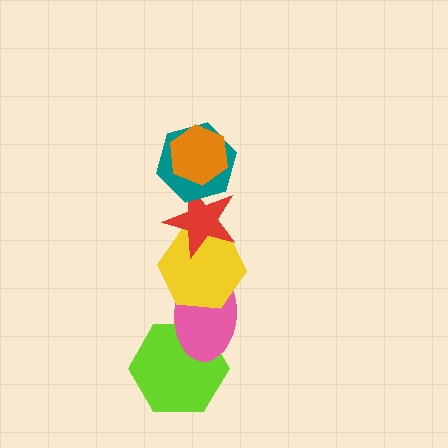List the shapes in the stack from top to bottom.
From top to bottom: the orange hexagon, the teal hexagon, the red star, the yellow hexagon, the pink ellipse, the lime hexagon.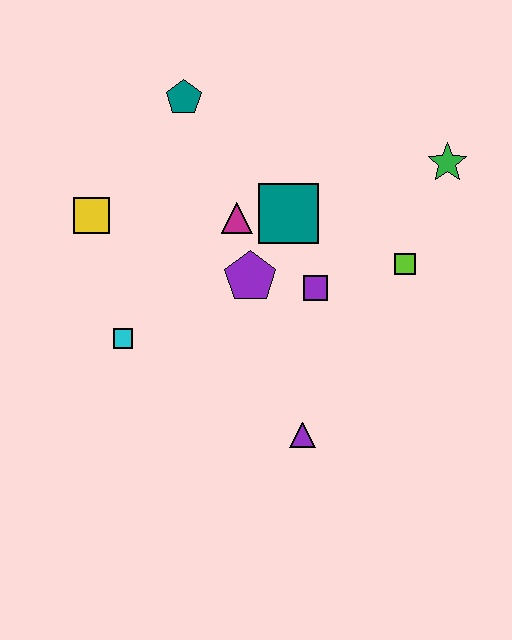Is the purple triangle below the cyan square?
Yes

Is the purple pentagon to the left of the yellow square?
No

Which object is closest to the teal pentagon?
The magenta triangle is closest to the teal pentagon.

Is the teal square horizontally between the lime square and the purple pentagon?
Yes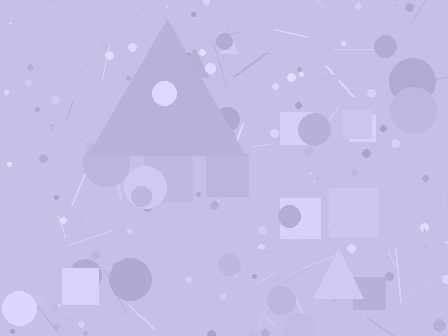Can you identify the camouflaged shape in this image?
The camouflaged shape is a triangle.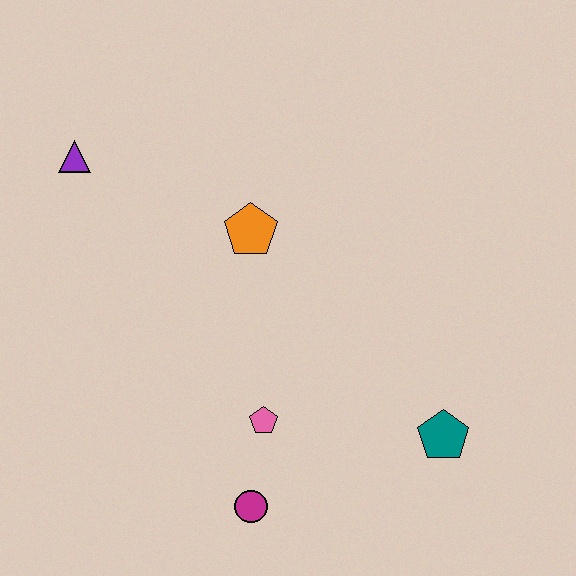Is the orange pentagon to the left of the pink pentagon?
Yes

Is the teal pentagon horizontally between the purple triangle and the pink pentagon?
No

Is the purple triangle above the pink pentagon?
Yes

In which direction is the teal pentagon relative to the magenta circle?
The teal pentagon is to the right of the magenta circle.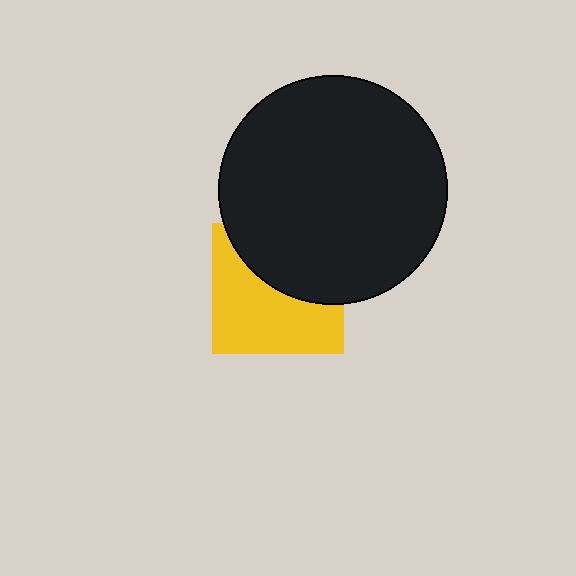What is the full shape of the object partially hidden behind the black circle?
The partially hidden object is a yellow square.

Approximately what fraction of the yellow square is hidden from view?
Roughly 43% of the yellow square is hidden behind the black circle.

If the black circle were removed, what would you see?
You would see the complete yellow square.